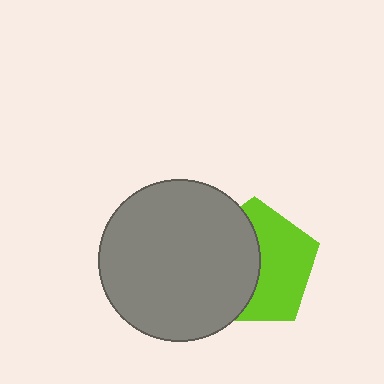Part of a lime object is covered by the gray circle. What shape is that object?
It is a pentagon.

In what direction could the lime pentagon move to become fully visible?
The lime pentagon could move right. That would shift it out from behind the gray circle entirely.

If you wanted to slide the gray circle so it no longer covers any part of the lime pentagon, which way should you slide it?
Slide it left — that is the most direct way to separate the two shapes.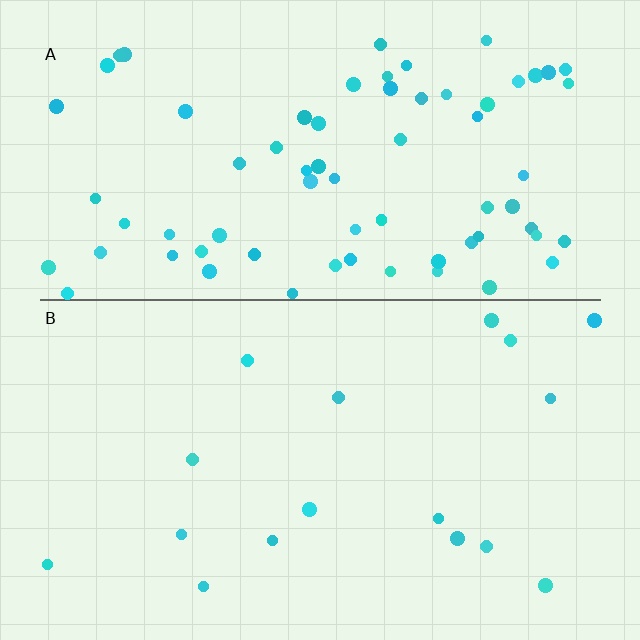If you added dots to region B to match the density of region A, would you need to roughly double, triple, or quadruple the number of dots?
Approximately quadruple.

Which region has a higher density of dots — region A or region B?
A (the top).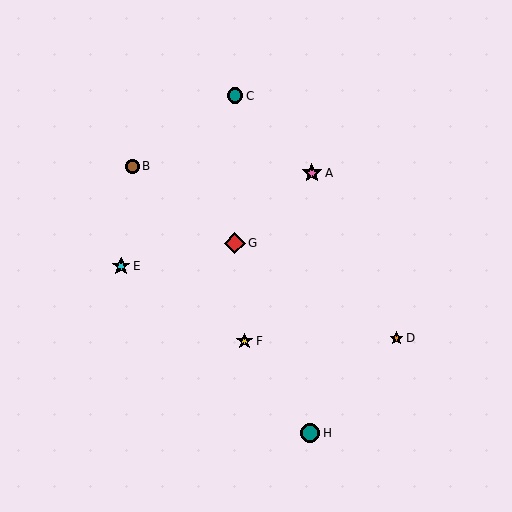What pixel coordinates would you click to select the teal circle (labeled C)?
Click at (235, 96) to select the teal circle C.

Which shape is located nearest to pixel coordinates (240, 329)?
The yellow star (labeled F) at (245, 341) is nearest to that location.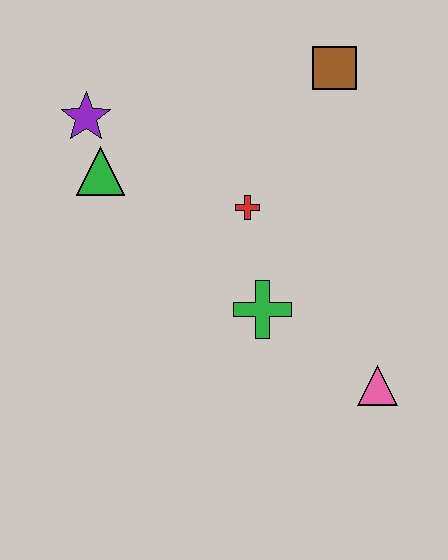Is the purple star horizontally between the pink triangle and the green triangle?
No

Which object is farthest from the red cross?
The pink triangle is farthest from the red cross.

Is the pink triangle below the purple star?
Yes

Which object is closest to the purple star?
The green triangle is closest to the purple star.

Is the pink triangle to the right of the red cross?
Yes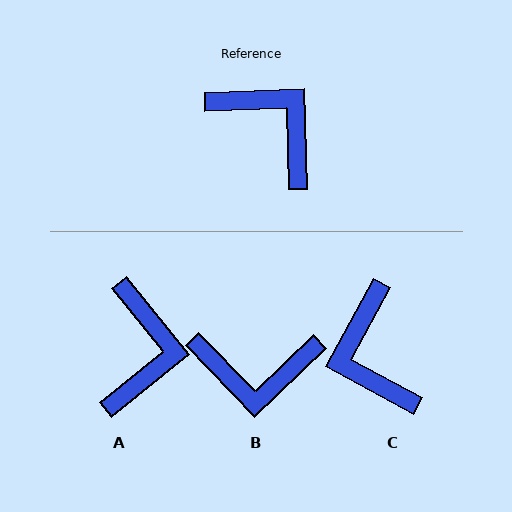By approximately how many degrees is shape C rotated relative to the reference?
Approximately 150 degrees counter-clockwise.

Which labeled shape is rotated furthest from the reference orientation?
C, about 150 degrees away.